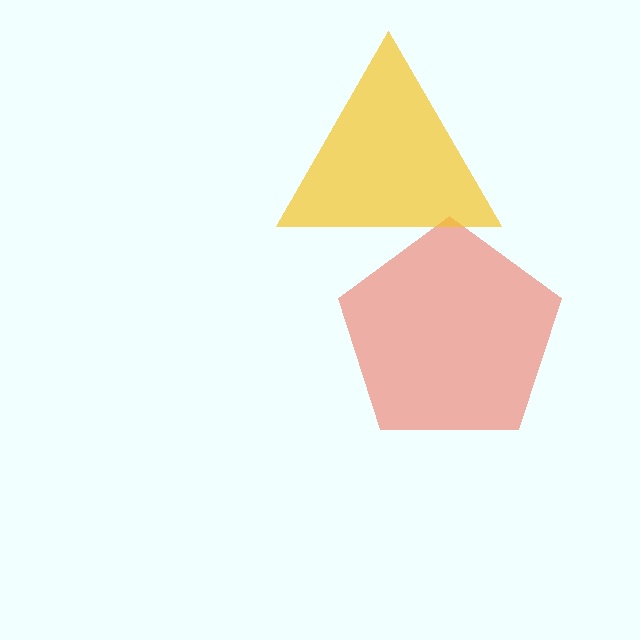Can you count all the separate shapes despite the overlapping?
Yes, there are 2 separate shapes.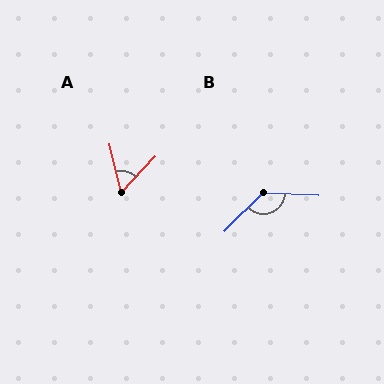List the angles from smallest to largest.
A (56°), B (133°).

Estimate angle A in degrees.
Approximately 56 degrees.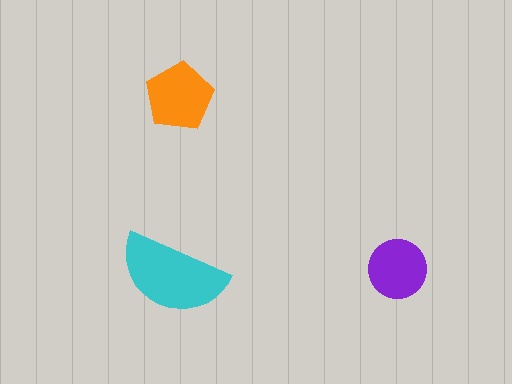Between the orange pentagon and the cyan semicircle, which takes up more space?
The cyan semicircle.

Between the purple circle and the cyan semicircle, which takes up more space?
The cyan semicircle.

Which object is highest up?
The orange pentagon is topmost.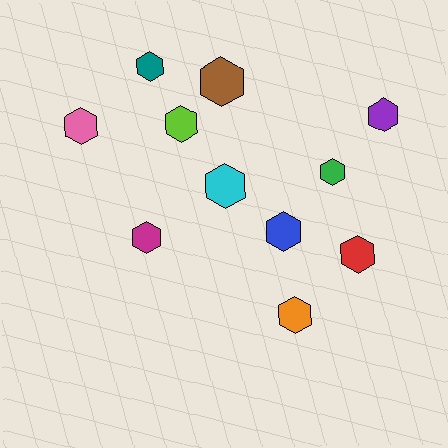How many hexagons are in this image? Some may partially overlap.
There are 11 hexagons.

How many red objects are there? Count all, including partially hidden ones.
There is 1 red object.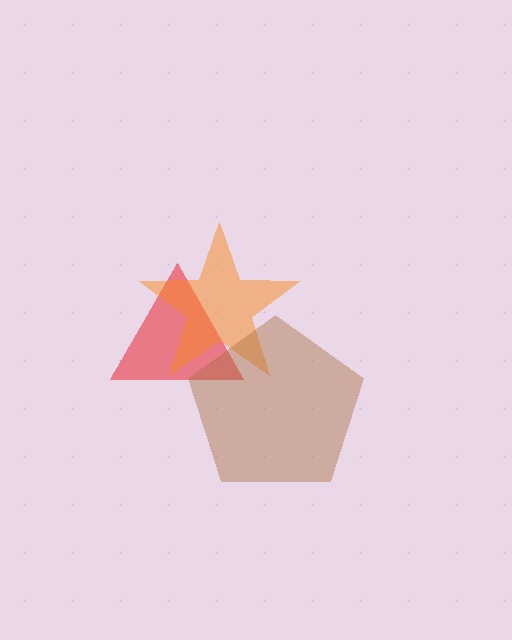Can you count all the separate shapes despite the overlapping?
Yes, there are 3 separate shapes.